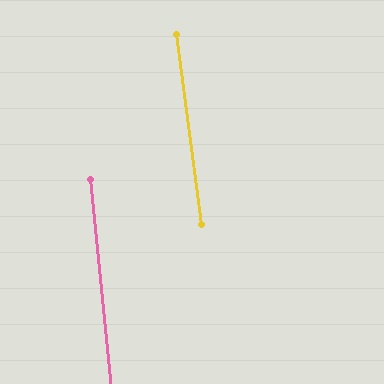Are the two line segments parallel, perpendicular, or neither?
Parallel — their directions differ by only 1.9°.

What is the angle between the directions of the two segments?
Approximately 2 degrees.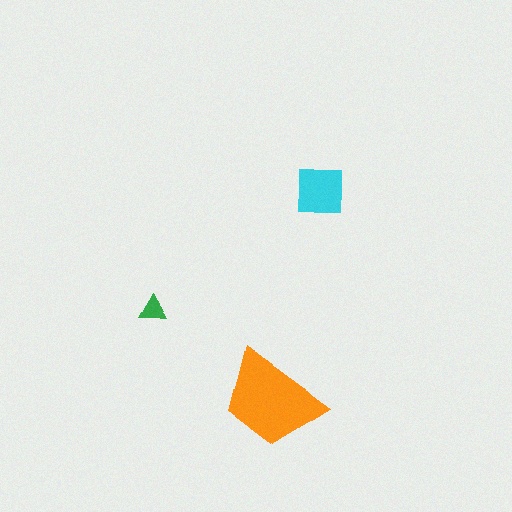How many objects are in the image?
There are 3 objects in the image.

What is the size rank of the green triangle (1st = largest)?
3rd.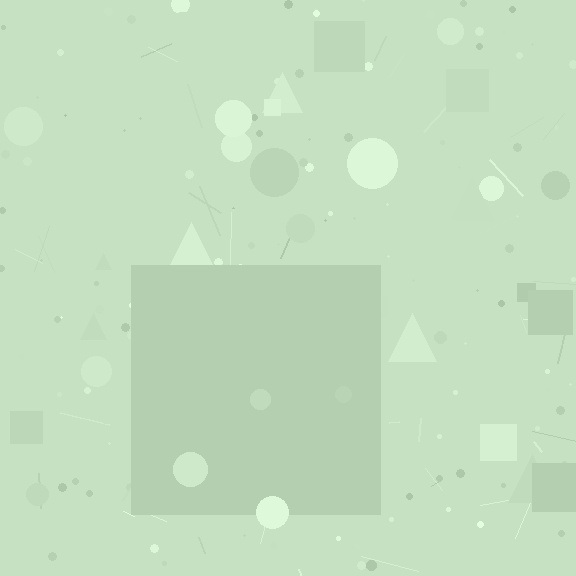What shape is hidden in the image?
A square is hidden in the image.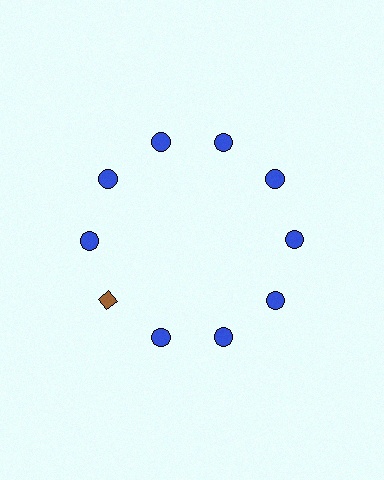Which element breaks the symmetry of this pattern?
The brown diamond at roughly the 8 o'clock position breaks the symmetry. All other shapes are blue circles.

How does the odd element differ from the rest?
It differs in both color (brown instead of blue) and shape (diamond instead of circle).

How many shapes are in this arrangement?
There are 10 shapes arranged in a ring pattern.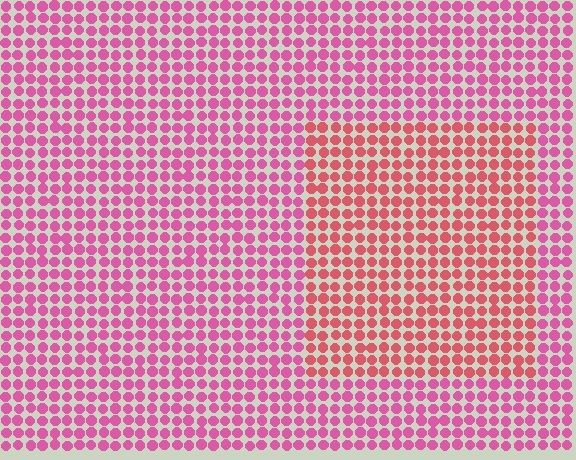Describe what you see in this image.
The image is filled with small pink elements in a uniform arrangement. A rectangle-shaped region is visible where the elements are tinted to a slightly different hue, forming a subtle color boundary.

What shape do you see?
I see a rectangle.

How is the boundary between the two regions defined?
The boundary is defined purely by a slight shift in hue (about 28 degrees). Spacing, size, and orientation are identical on both sides.